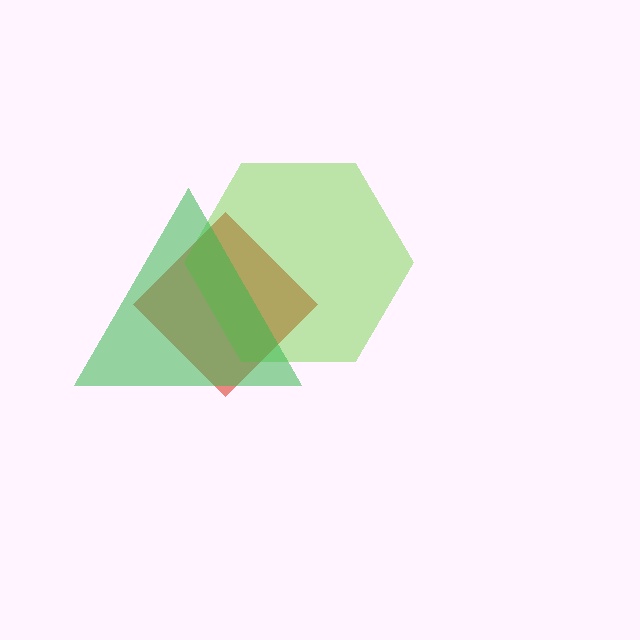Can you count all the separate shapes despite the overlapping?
Yes, there are 3 separate shapes.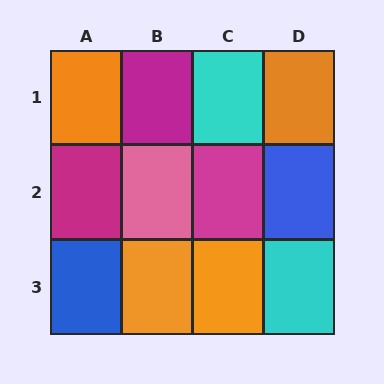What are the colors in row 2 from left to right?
Magenta, pink, magenta, blue.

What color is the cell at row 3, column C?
Orange.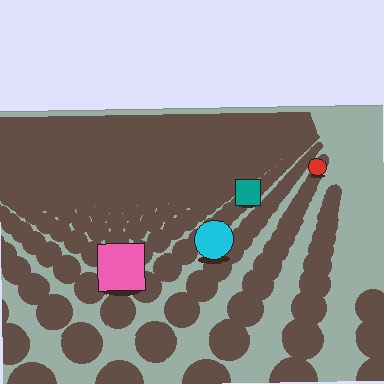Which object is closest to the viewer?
The pink square is closest. The texture marks near it are larger and more spread out.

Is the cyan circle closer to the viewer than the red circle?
Yes. The cyan circle is closer — you can tell from the texture gradient: the ground texture is coarser near it.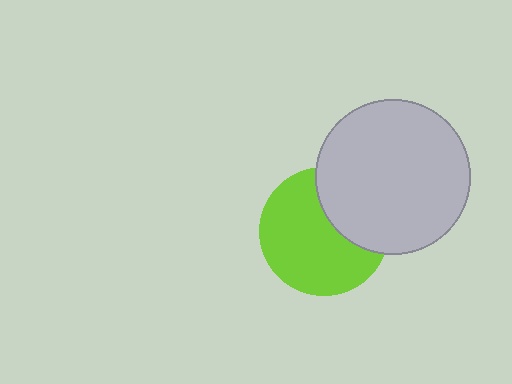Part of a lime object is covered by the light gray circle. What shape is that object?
It is a circle.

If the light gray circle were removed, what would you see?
You would see the complete lime circle.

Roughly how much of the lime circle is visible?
Most of it is visible (roughly 68%).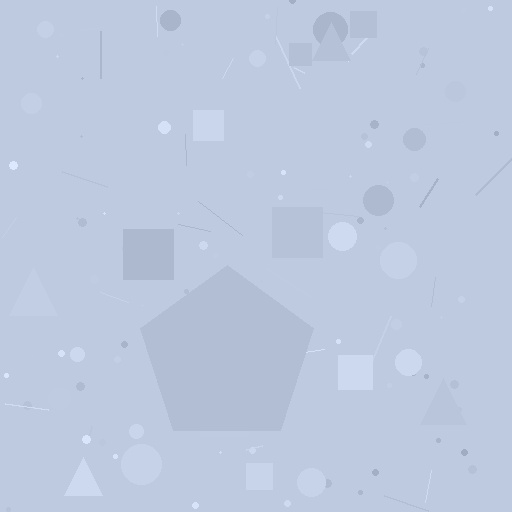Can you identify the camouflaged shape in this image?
The camouflaged shape is a pentagon.